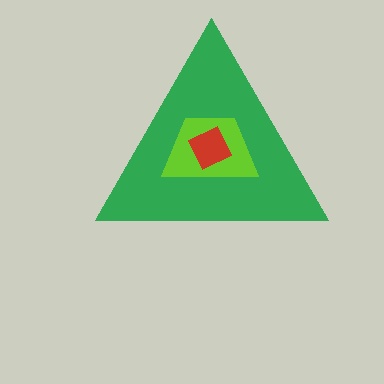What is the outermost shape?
The green triangle.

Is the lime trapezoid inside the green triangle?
Yes.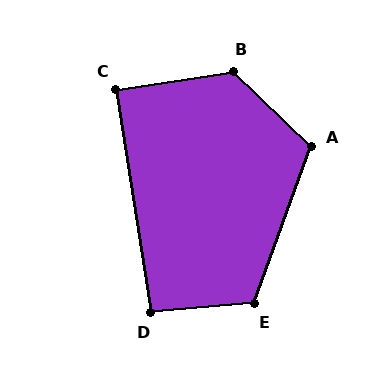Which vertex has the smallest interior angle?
C, at approximately 90 degrees.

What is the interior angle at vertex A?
Approximately 114 degrees (obtuse).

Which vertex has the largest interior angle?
B, at approximately 127 degrees.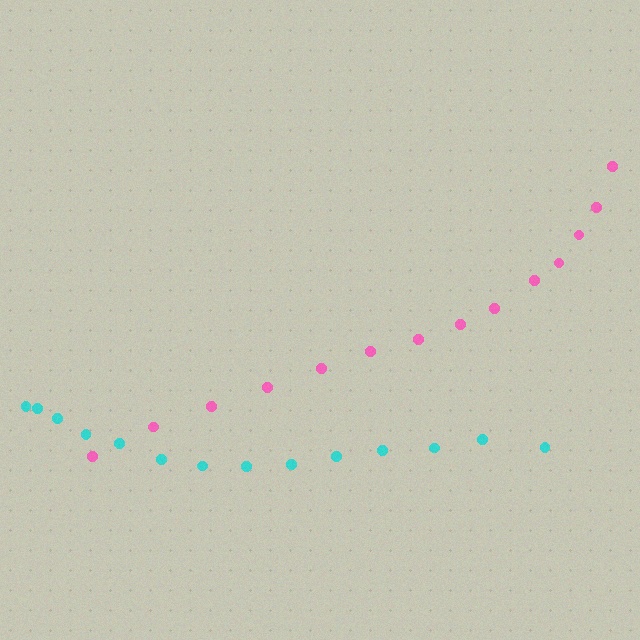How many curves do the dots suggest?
There are 2 distinct paths.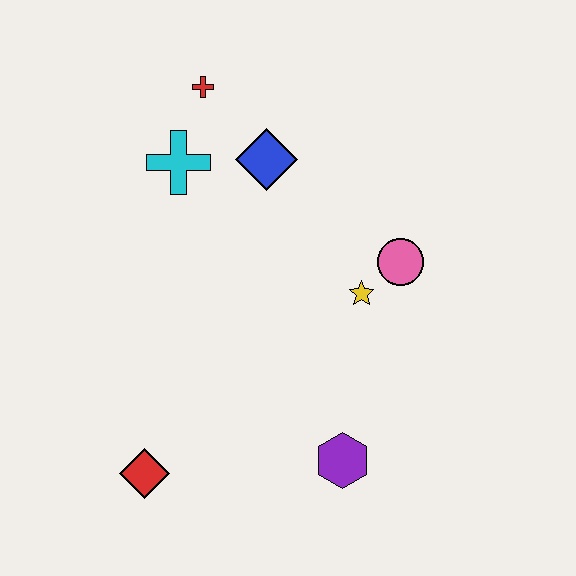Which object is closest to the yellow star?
The pink circle is closest to the yellow star.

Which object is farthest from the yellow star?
The red diamond is farthest from the yellow star.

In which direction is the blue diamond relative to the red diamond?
The blue diamond is above the red diamond.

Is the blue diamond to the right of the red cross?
Yes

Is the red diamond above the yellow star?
No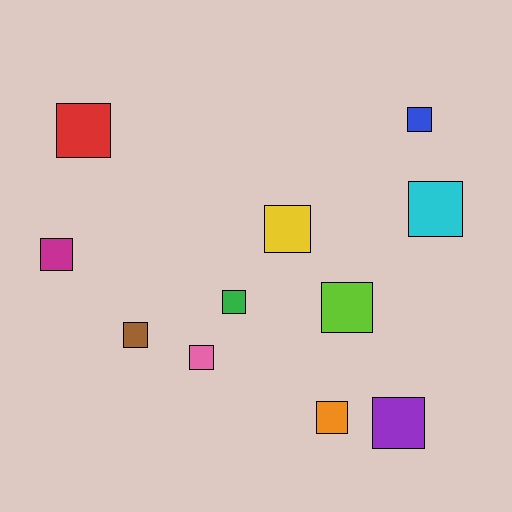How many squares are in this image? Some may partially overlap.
There are 11 squares.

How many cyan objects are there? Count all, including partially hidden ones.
There is 1 cyan object.